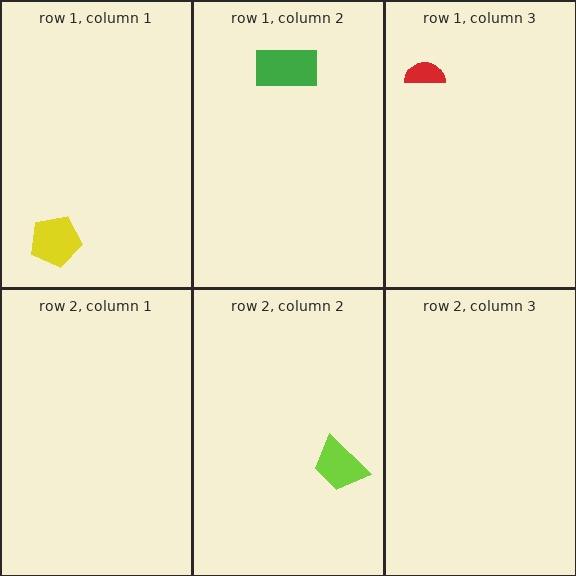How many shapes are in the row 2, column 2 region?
1.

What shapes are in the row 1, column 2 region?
The green rectangle.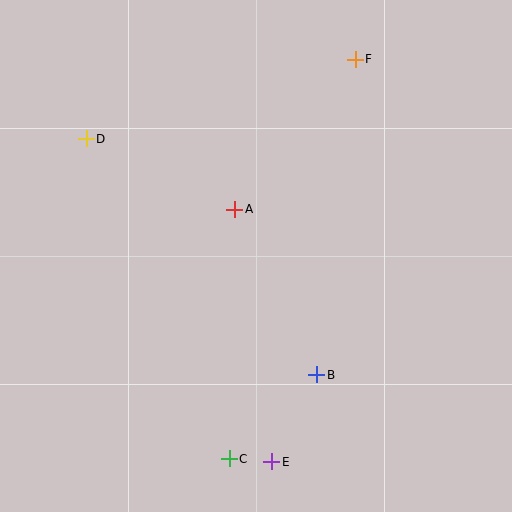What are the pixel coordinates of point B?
Point B is at (317, 375).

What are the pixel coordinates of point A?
Point A is at (235, 209).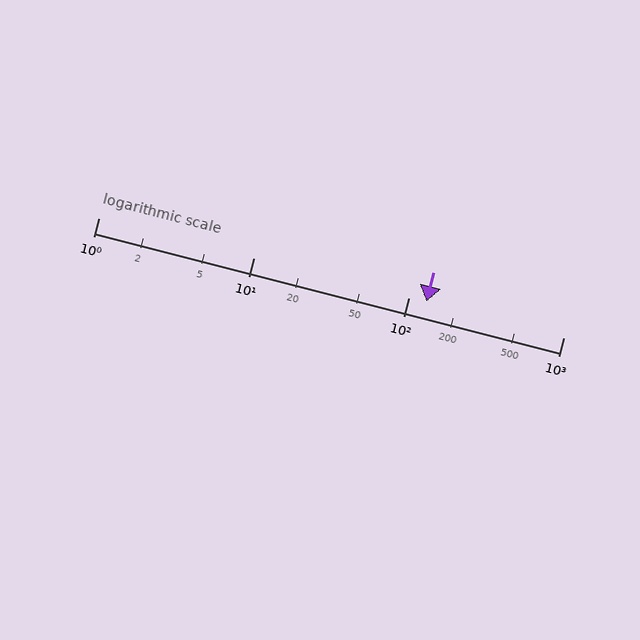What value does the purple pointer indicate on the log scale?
The pointer indicates approximately 130.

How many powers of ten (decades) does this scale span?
The scale spans 3 decades, from 1 to 1000.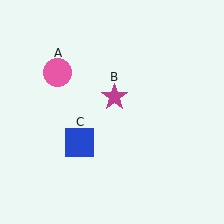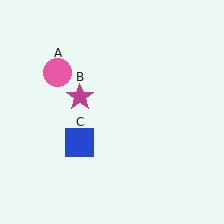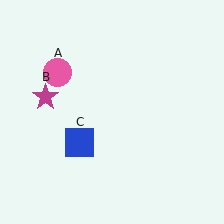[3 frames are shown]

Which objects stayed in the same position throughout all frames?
Pink circle (object A) and blue square (object C) remained stationary.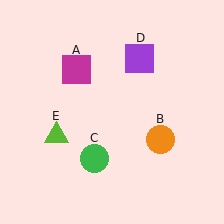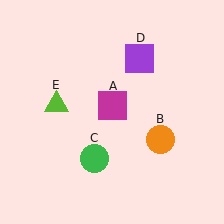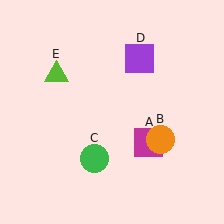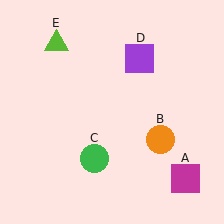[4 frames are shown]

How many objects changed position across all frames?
2 objects changed position: magenta square (object A), lime triangle (object E).